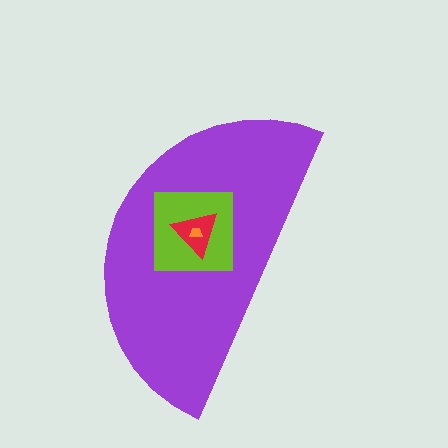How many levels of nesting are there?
4.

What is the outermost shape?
The purple semicircle.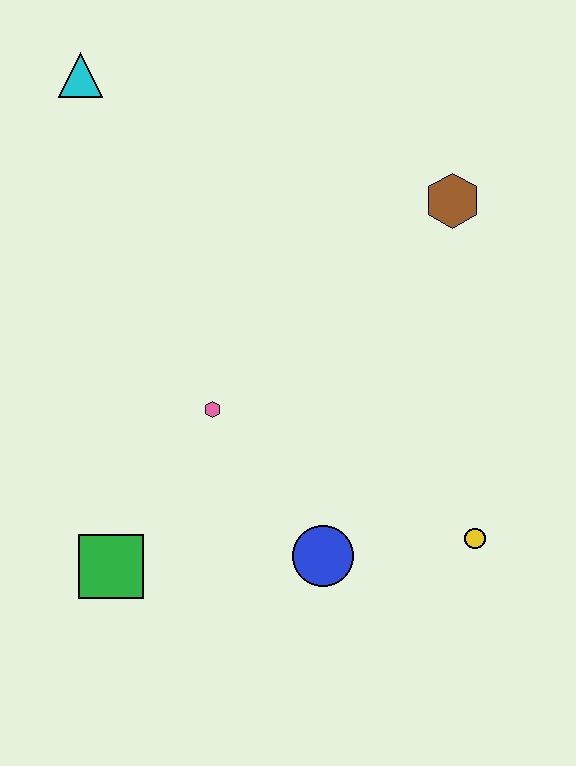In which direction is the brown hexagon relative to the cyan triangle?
The brown hexagon is to the right of the cyan triangle.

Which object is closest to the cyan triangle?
The pink hexagon is closest to the cyan triangle.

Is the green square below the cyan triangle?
Yes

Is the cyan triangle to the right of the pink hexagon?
No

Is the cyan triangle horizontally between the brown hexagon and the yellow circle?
No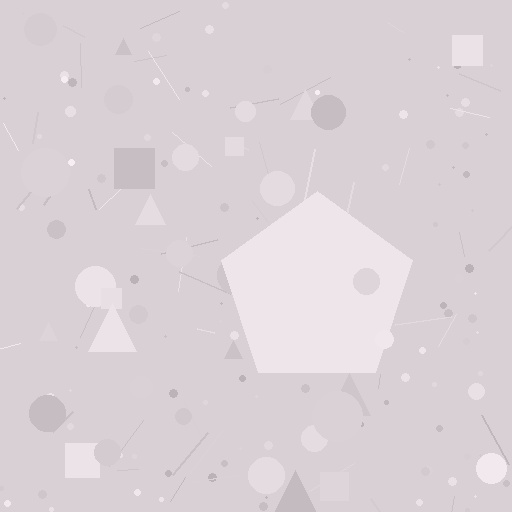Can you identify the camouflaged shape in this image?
The camouflaged shape is a pentagon.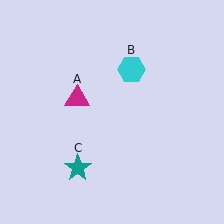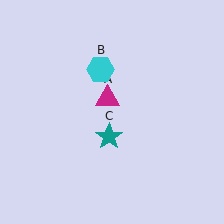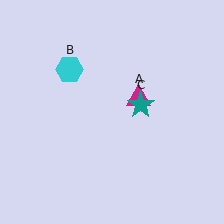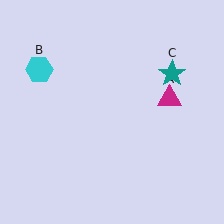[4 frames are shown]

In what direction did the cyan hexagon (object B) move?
The cyan hexagon (object B) moved left.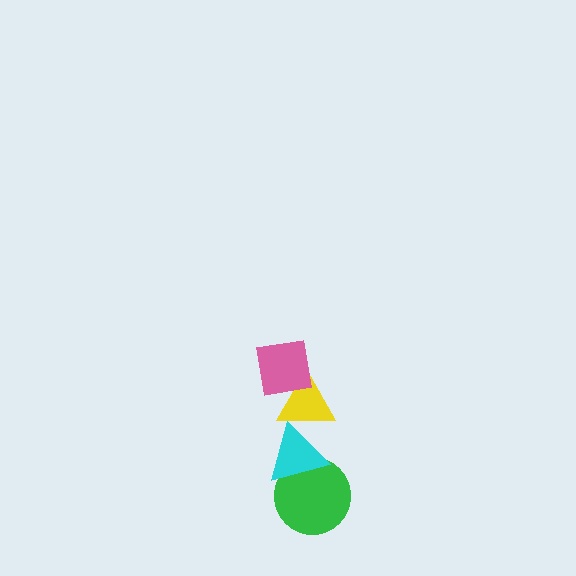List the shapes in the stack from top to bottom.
From top to bottom: the pink square, the yellow triangle, the cyan triangle, the green circle.